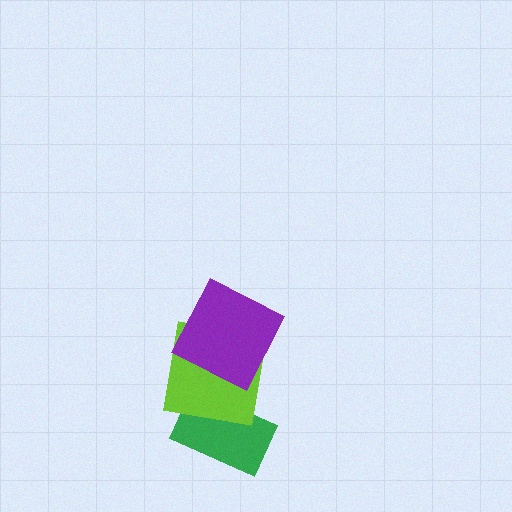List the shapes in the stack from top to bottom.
From top to bottom: the purple square, the lime square, the green rectangle.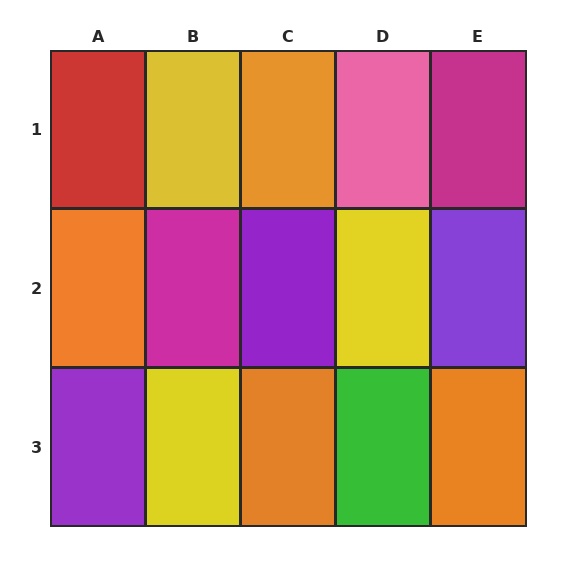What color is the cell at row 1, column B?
Yellow.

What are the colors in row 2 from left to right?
Orange, magenta, purple, yellow, purple.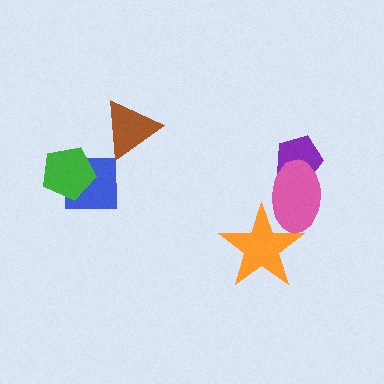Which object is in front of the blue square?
The green pentagon is in front of the blue square.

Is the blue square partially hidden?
Yes, it is partially covered by another shape.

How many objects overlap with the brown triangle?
0 objects overlap with the brown triangle.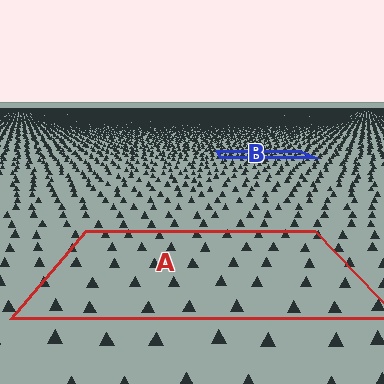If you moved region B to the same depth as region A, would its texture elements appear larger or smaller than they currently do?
They would appear larger. At a closer depth, the same texture elements are projected at a bigger on-screen size.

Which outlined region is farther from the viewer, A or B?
Region B is farther from the viewer — the texture elements inside it appear smaller and more densely packed.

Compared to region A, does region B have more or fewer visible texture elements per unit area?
Region B has more texture elements per unit area — they are packed more densely because it is farther away.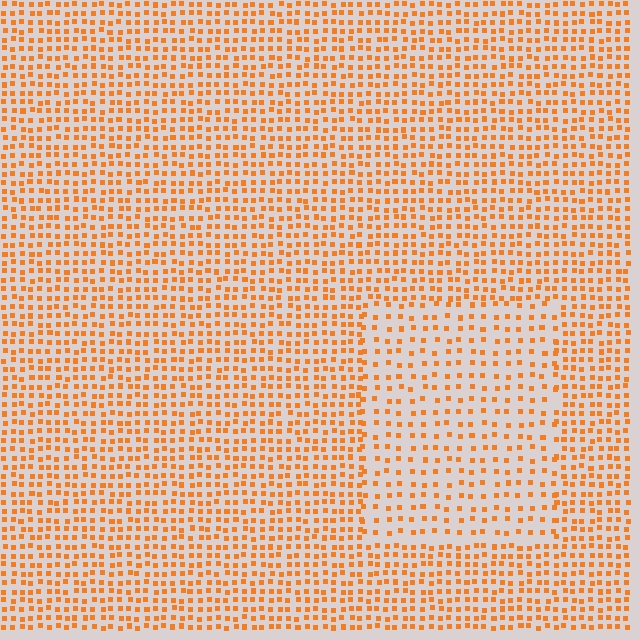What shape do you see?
I see a rectangle.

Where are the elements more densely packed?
The elements are more densely packed outside the rectangle boundary.